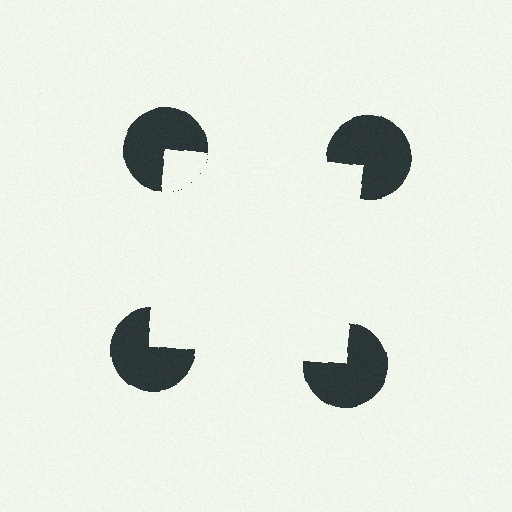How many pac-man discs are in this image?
There are 4 — one at each vertex of the illusory square.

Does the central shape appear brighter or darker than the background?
It typically appears slightly brighter than the background, even though no actual brightness change is drawn.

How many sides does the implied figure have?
4 sides.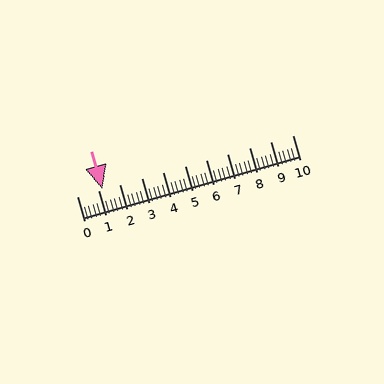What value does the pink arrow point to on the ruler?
The pink arrow points to approximately 1.2.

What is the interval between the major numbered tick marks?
The major tick marks are spaced 1 units apart.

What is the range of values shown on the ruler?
The ruler shows values from 0 to 10.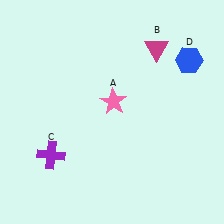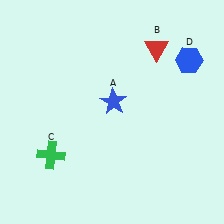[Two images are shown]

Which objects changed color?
A changed from pink to blue. B changed from magenta to red. C changed from purple to green.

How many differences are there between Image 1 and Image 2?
There are 3 differences between the two images.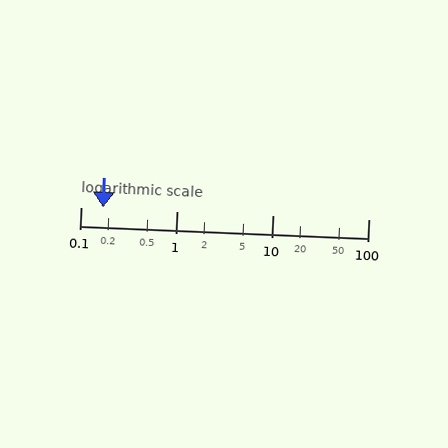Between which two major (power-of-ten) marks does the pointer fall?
The pointer is between 0.1 and 1.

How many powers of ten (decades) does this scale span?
The scale spans 3 decades, from 0.1 to 100.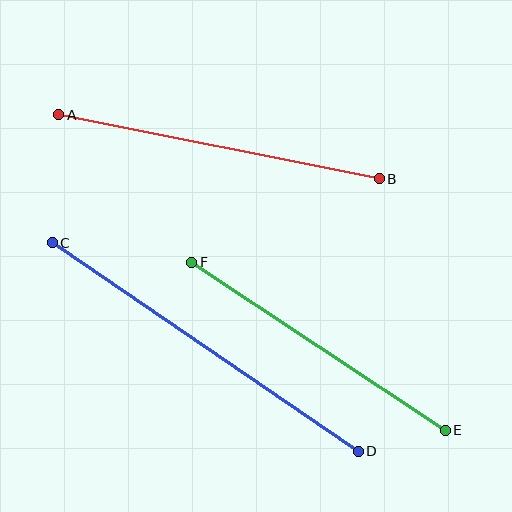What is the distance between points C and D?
The distance is approximately 371 pixels.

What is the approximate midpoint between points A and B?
The midpoint is at approximately (219, 147) pixels.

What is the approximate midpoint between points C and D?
The midpoint is at approximately (205, 347) pixels.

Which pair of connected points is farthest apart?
Points C and D are farthest apart.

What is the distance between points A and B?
The distance is approximately 327 pixels.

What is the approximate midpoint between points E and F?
The midpoint is at approximately (319, 346) pixels.